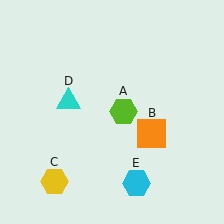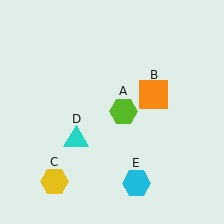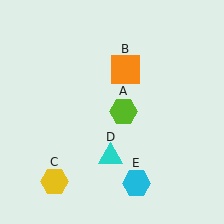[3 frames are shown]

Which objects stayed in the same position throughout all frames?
Lime hexagon (object A) and yellow hexagon (object C) and cyan hexagon (object E) remained stationary.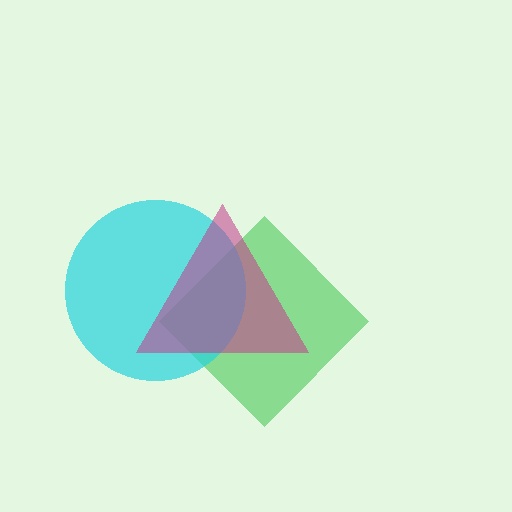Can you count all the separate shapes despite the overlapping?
Yes, there are 3 separate shapes.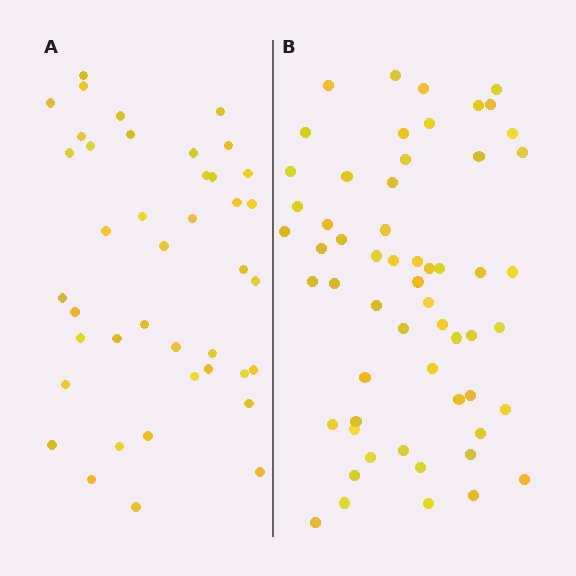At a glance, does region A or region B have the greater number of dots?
Region B (the right region) has more dots.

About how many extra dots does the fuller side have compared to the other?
Region B has approximately 15 more dots than region A.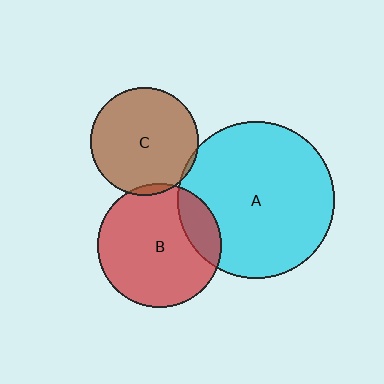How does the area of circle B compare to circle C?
Approximately 1.3 times.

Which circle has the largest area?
Circle A (cyan).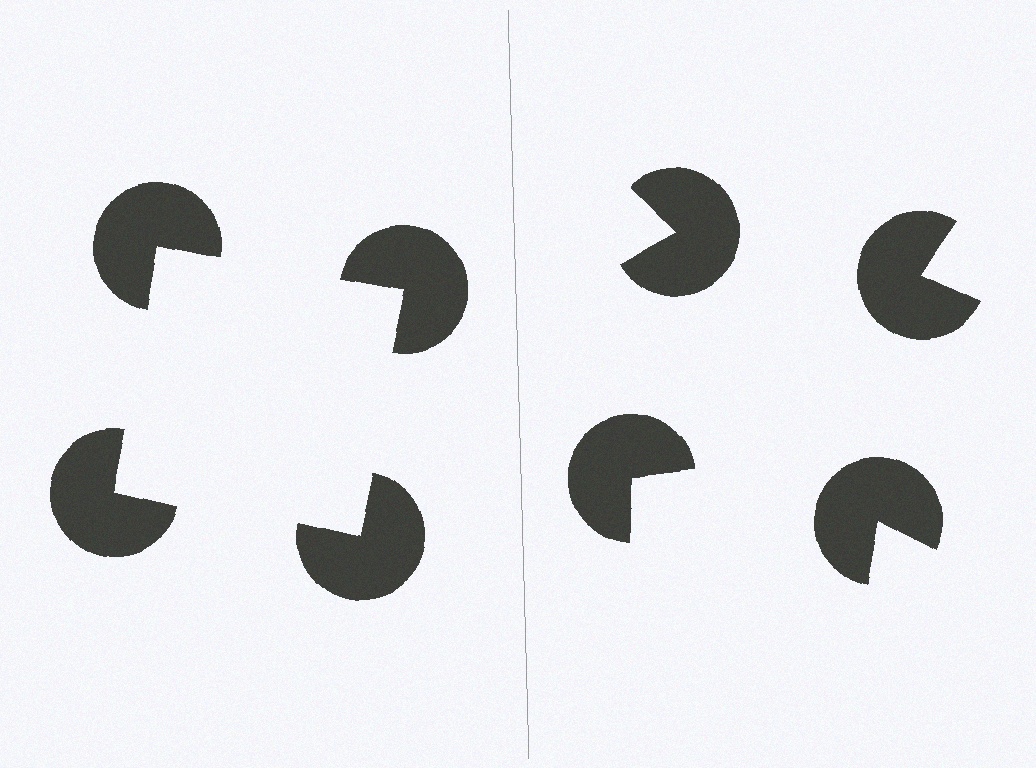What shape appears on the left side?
An illusory square.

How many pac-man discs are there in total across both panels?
8 — 4 on each side.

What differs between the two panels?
The pac-man discs are positioned identically on both sides; only the wedge orientations differ. On the left they align to a square; on the right they are misaligned.